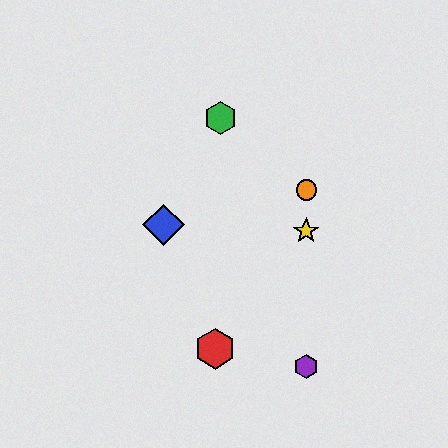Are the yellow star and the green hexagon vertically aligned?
No, the yellow star is at x≈306 and the green hexagon is at x≈220.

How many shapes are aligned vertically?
3 shapes (the yellow star, the purple hexagon, the orange circle) are aligned vertically.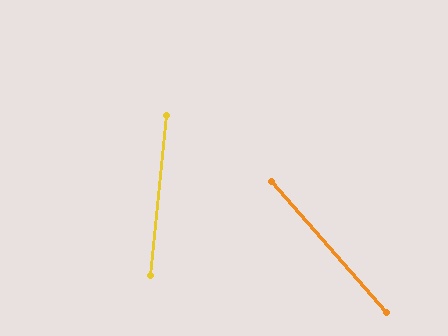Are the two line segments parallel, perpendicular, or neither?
Neither parallel nor perpendicular — they differ by about 47°.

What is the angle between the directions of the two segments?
Approximately 47 degrees.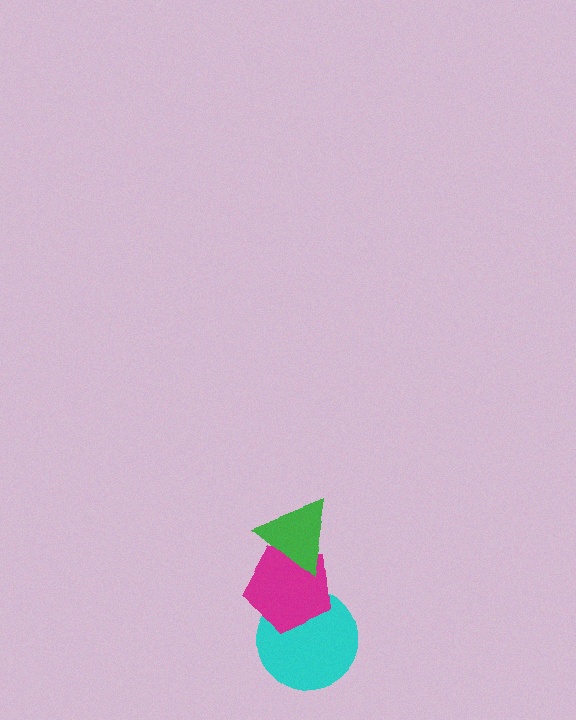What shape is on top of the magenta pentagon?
The green triangle is on top of the magenta pentagon.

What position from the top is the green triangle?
The green triangle is 1st from the top.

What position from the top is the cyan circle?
The cyan circle is 3rd from the top.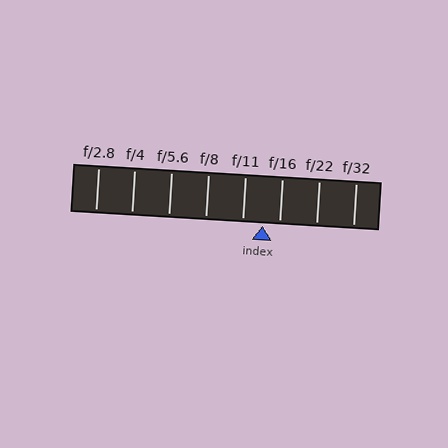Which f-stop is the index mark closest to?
The index mark is closest to f/16.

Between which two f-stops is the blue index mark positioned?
The index mark is between f/11 and f/16.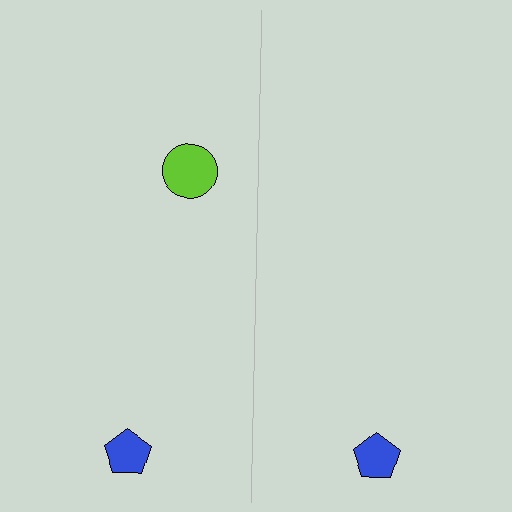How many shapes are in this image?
There are 3 shapes in this image.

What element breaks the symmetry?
A lime circle is missing from the right side.